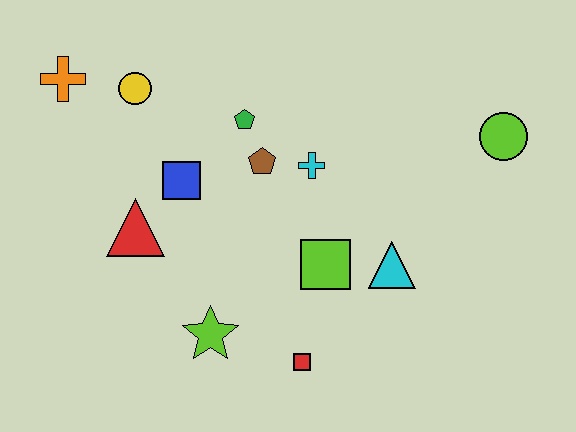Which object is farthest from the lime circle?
The orange cross is farthest from the lime circle.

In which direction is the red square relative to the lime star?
The red square is to the right of the lime star.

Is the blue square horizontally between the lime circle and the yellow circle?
Yes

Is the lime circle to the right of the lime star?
Yes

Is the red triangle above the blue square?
No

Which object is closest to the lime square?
The cyan triangle is closest to the lime square.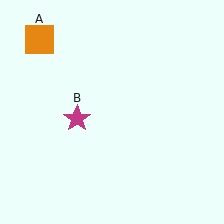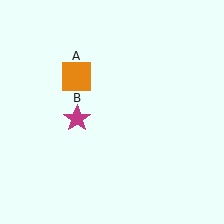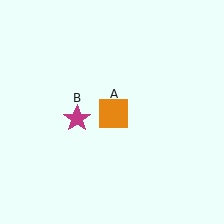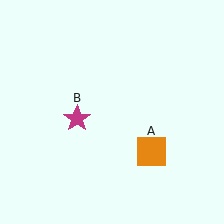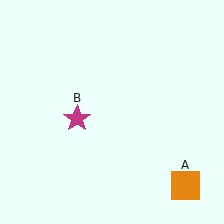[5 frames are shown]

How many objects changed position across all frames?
1 object changed position: orange square (object A).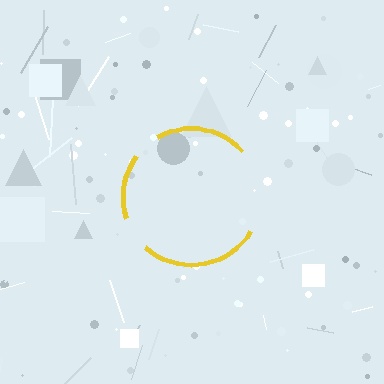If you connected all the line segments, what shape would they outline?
They would outline a circle.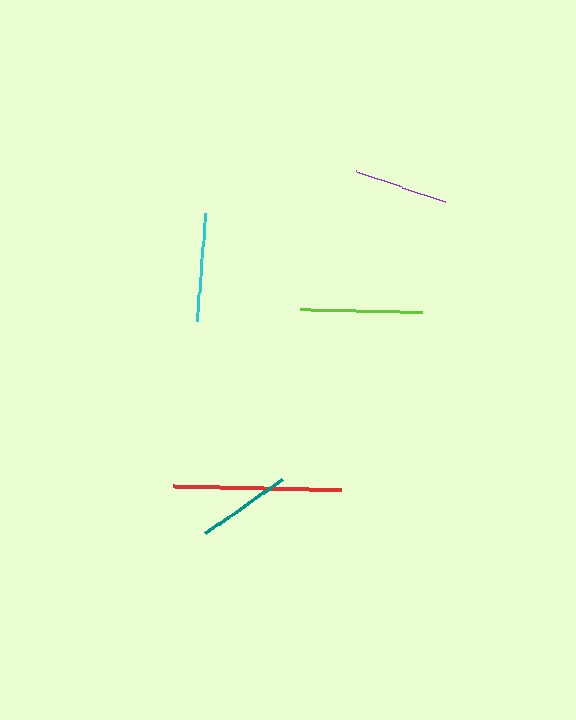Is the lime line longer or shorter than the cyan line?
The lime line is longer than the cyan line.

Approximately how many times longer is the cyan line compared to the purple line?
The cyan line is approximately 1.2 times the length of the purple line.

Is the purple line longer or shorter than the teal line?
The teal line is longer than the purple line.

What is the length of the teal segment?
The teal segment is approximately 95 pixels long.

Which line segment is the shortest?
The purple line is the shortest at approximately 94 pixels.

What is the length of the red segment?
The red segment is approximately 168 pixels long.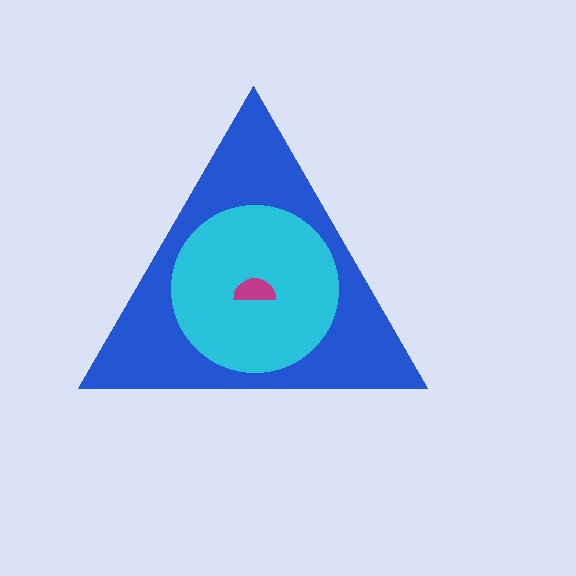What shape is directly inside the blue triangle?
The cyan circle.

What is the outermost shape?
The blue triangle.